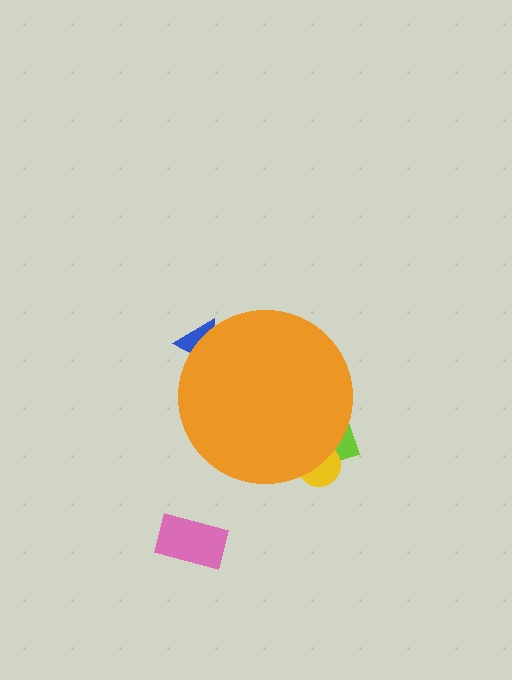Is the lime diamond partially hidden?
Yes, the lime diamond is partially hidden behind the orange circle.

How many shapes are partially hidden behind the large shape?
3 shapes are partially hidden.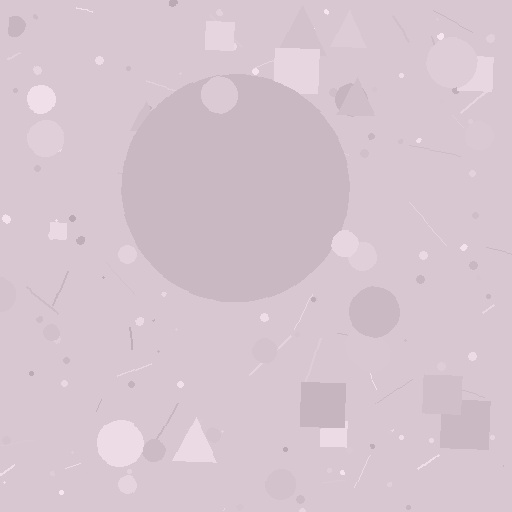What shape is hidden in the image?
A circle is hidden in the image.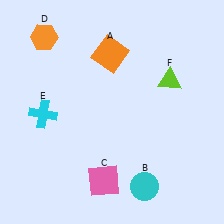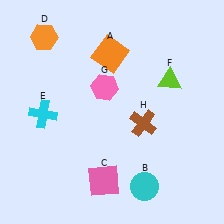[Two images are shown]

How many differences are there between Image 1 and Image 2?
There are 2 differences between the two images.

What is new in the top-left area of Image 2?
A pink hexagon (G) was added in the top-left area of Image 2.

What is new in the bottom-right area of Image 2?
A brown cross (H) was added in the bottom-right area of Image 2.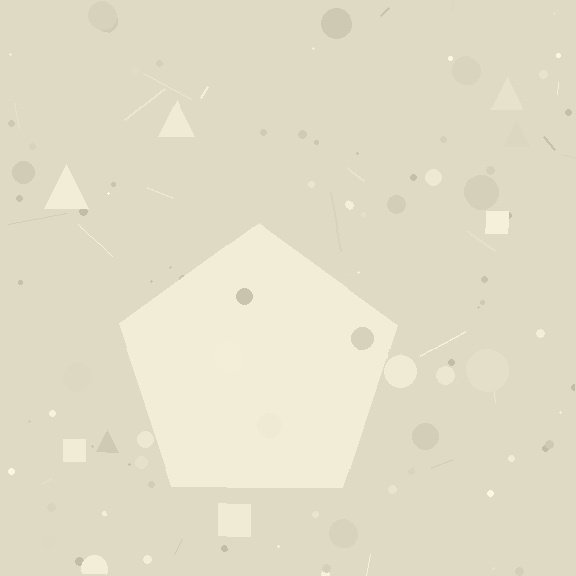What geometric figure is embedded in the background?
A pentagon is embedded in the background.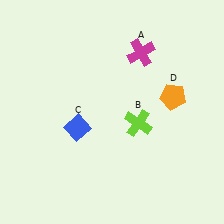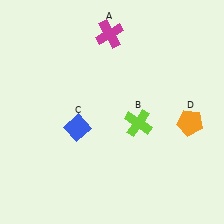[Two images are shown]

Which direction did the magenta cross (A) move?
The magenta cross (A) moved left.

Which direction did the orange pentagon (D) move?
The orange pentagon (D) moved down.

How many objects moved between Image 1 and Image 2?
2 objects moved between the two images.